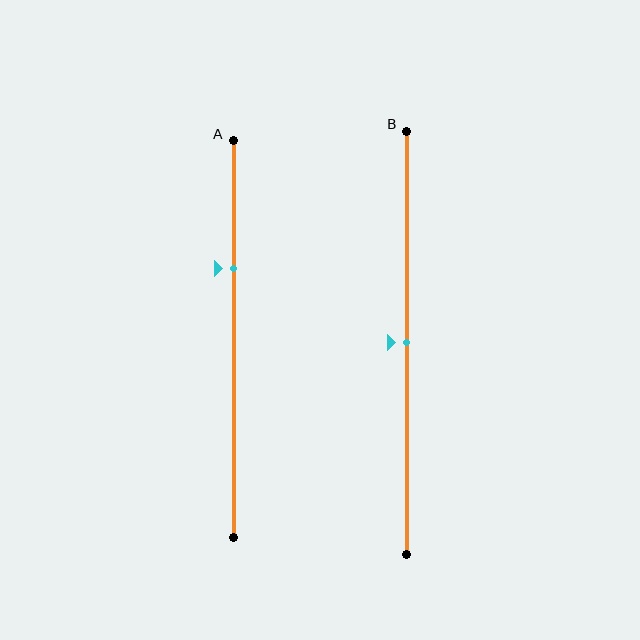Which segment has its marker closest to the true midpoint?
Segment B has its marker closest to the true midpoint.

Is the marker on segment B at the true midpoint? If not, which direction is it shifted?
Yes, the marker on segment B is at the true midpoint.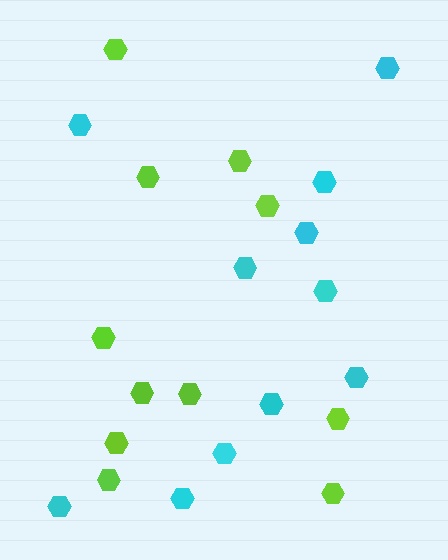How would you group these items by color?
There are 2 groups: one group of cyan hexagons (11) and one group of lime hexagons (11).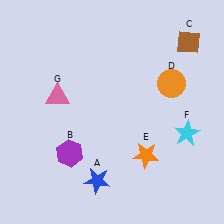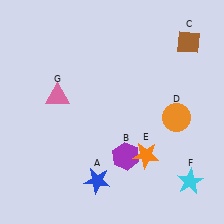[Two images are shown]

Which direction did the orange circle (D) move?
The orange circle (D) moved down.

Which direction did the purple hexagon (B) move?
The purple hexagon (B) moved right.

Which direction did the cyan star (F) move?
The cyan star (F) moved down.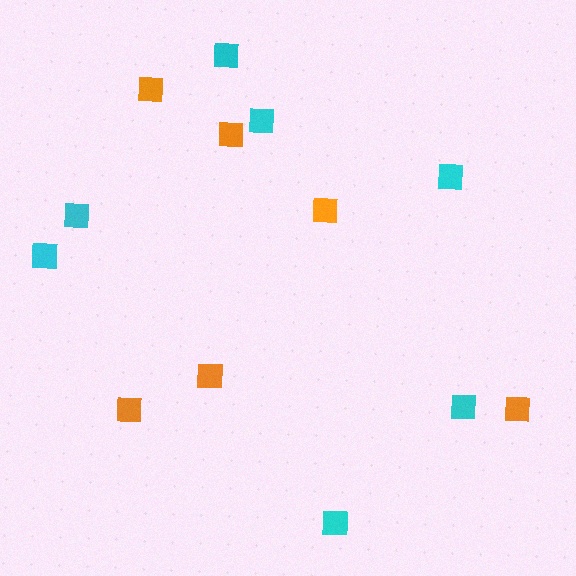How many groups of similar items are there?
There are 2 groups: one group of cyan squares (7) and one group of orange squares (6).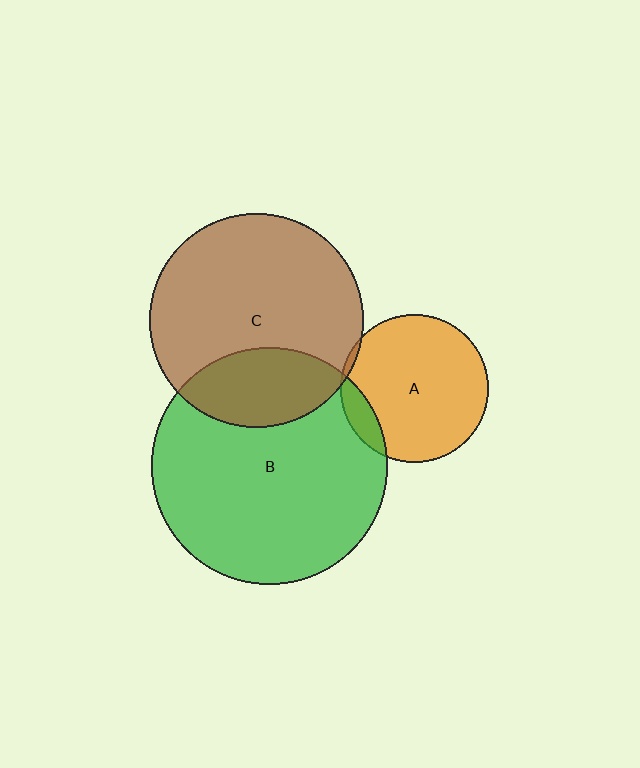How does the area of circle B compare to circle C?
Approximately 1.2 times.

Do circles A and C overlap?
Yes.